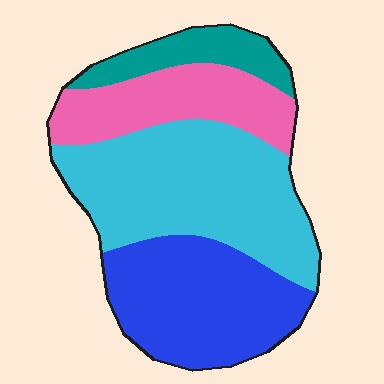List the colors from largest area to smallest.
From largest to smallest: cyan, blue, pink, teal.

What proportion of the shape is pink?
Pink takes up about one fifth (1/5) of the shape.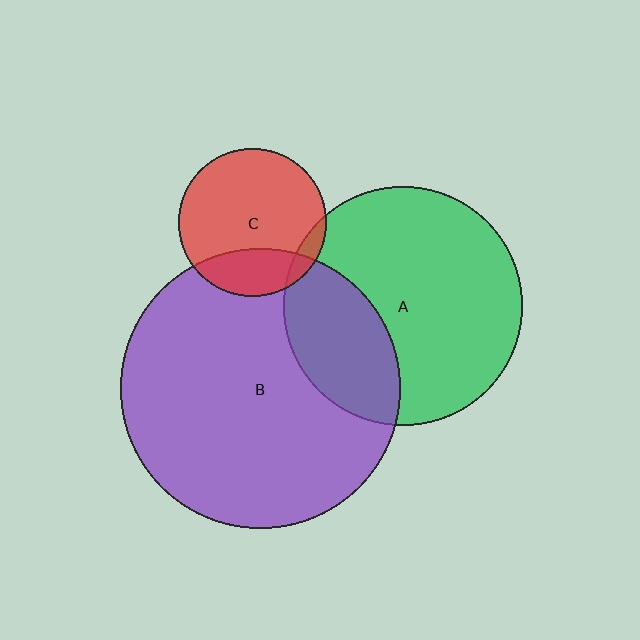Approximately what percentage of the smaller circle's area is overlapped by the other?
Approximately 30%.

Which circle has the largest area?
Circle B (purple).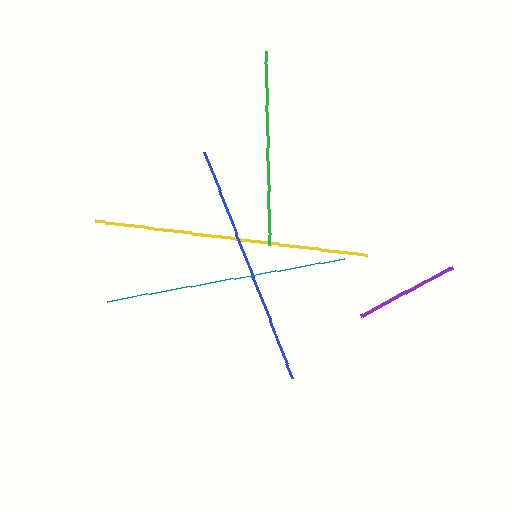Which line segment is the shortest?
The purple line is the shortest at approximately 104 pixels.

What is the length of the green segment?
The green segment is approximately 194 pixels long.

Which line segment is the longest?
The yellow line is the longest at approximately 273 pixels.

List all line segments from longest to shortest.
From longest to shortest: yellow, blue, teal, green, purple.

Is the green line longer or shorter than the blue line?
The blue line is longer than the green line.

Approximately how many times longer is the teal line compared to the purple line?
The teal line is approximately 2.3 times the length of the purple line.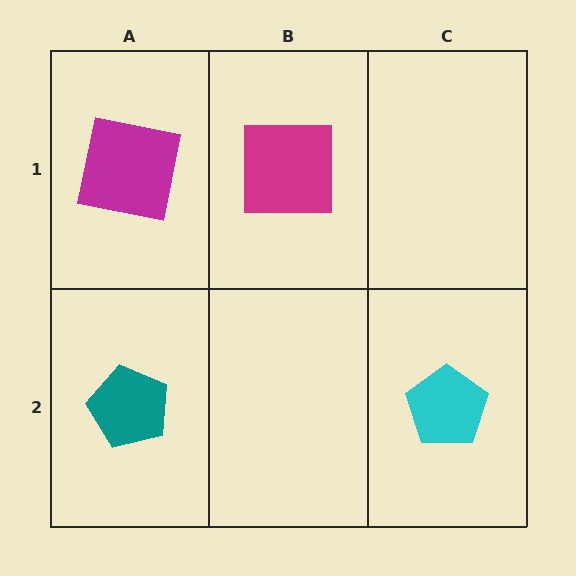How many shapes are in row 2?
2 shapes.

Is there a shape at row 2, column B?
No, that cell is empty.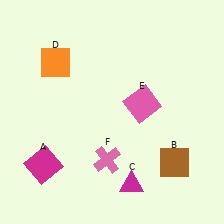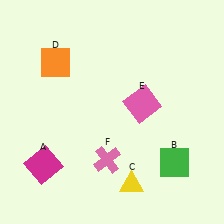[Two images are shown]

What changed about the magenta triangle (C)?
In Image 1, C is magenta. In Image 2, it changed to yellow.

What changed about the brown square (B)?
In Image 1, B is brown. In Image 2, it changed to green.